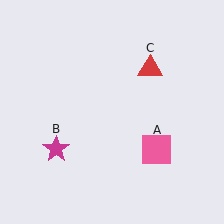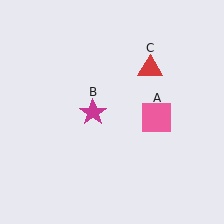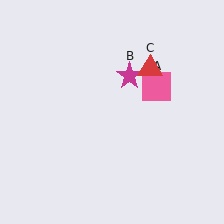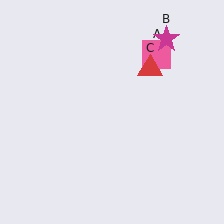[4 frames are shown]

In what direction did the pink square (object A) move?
The pink square (object A) moved up.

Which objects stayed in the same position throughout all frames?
Red triangle (object C) remained stationary.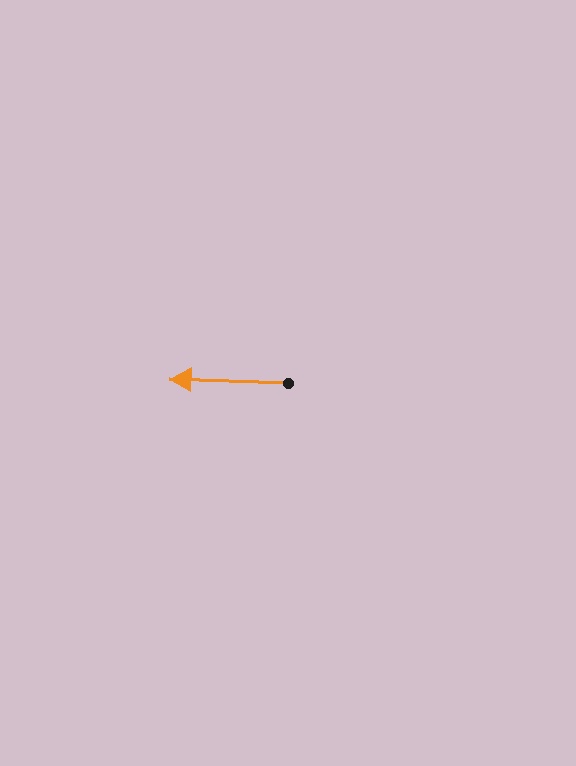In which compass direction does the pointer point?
West.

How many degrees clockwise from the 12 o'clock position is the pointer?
Approximately 272 degrees.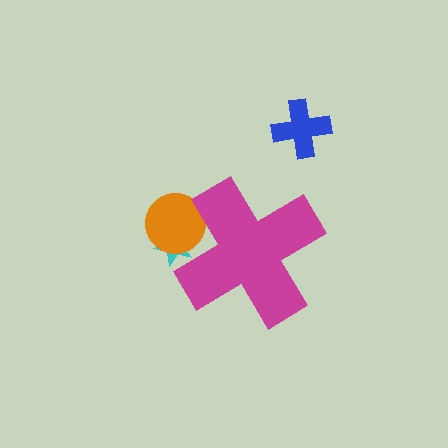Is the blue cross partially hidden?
No, the blue cross is fully visible.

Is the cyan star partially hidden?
Yes, the cyan star is partially hidden behind the magenta cross.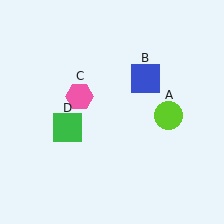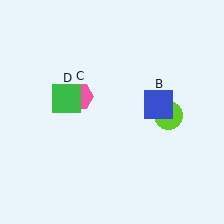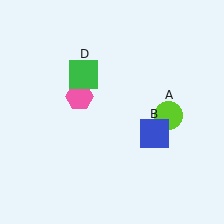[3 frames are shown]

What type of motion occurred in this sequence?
The blue square (object B), green square (object D) rotated clockwise around the center of the scene.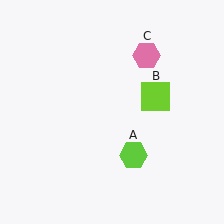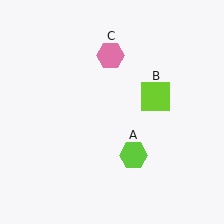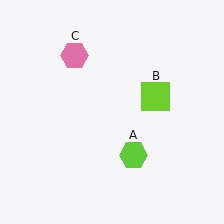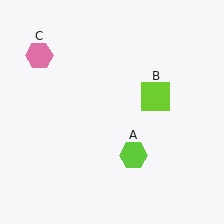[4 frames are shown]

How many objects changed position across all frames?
1 object changed position: pink hexagon (object C).